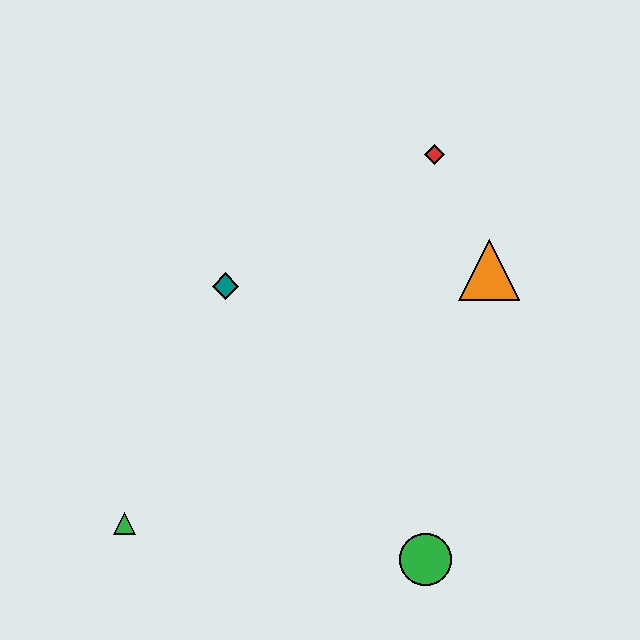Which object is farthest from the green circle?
The red diamond is farthest from the green circle.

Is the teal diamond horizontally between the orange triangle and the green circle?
No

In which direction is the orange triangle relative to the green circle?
The orange triangle is above the green circle.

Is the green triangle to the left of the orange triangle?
Yes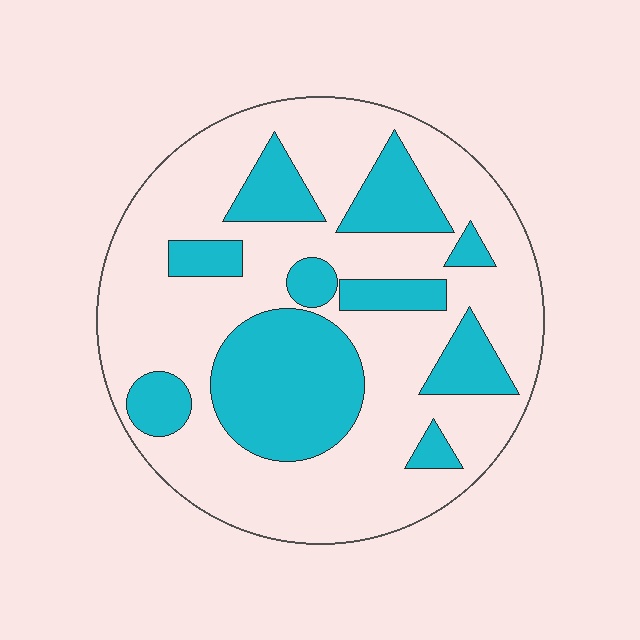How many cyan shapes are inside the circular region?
10.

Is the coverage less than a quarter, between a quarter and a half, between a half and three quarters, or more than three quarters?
Between a quarter and a half.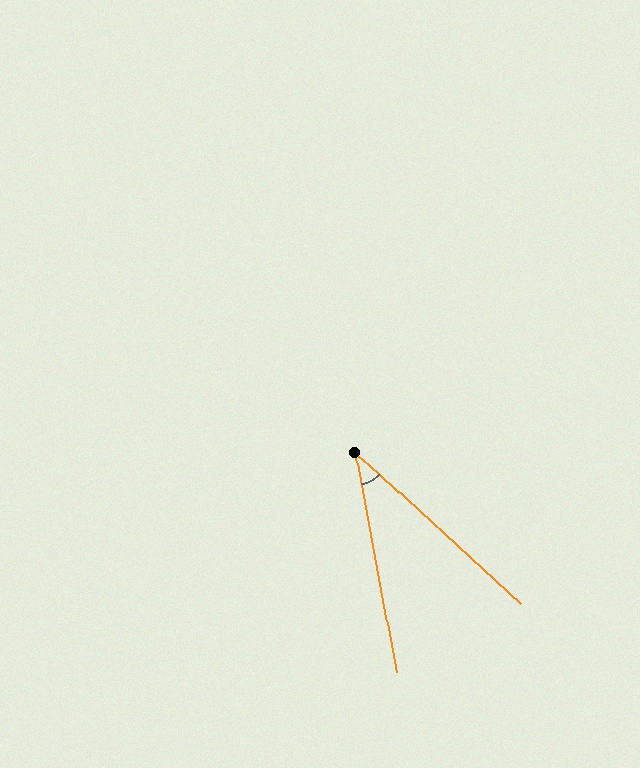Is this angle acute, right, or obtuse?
It is acute.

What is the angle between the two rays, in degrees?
Approximately 37 degrees.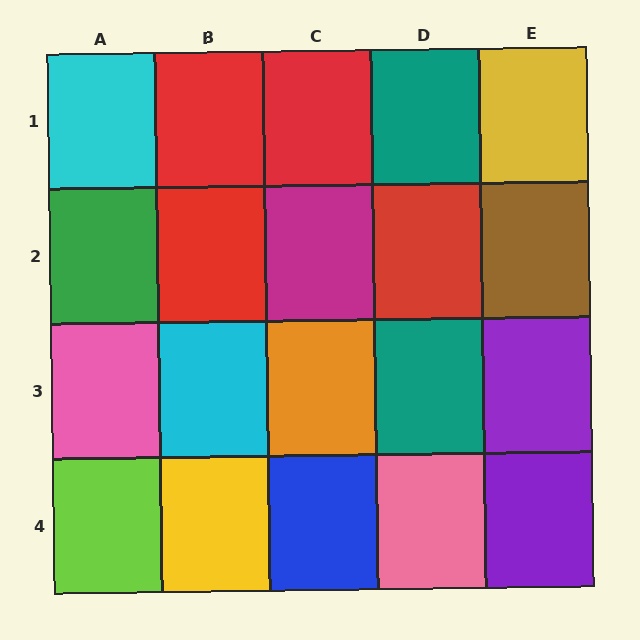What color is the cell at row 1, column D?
Teal.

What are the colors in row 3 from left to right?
Pink, cyan, orange, teal, purple.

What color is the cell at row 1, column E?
Yellow.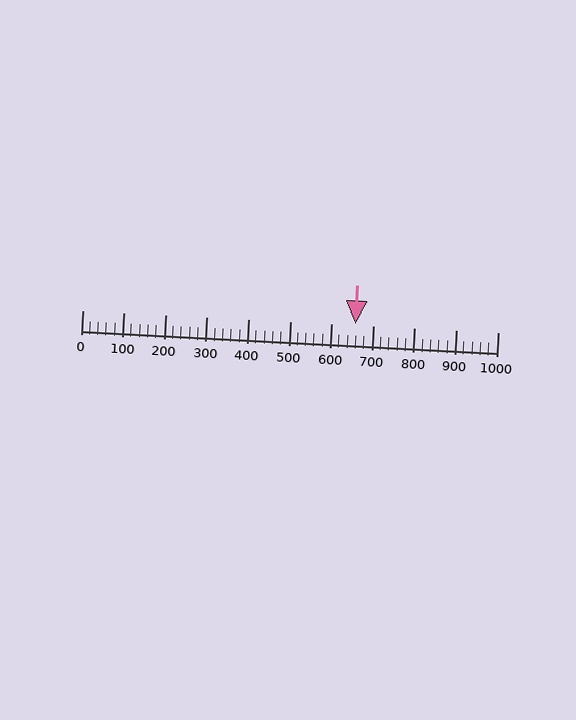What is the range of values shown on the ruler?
The ruler shows values from 0 to 1000.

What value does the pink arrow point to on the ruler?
The pink arrow points to approximately 658.